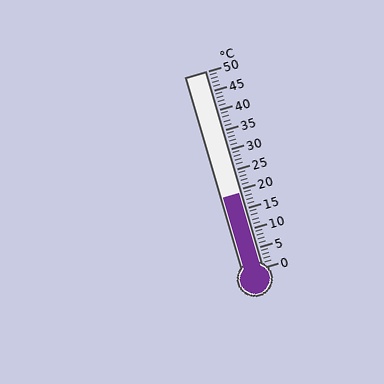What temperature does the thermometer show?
The thermometer shows approximately 19°C.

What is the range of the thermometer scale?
The thermometer scale ranges from 0°C to 50°C.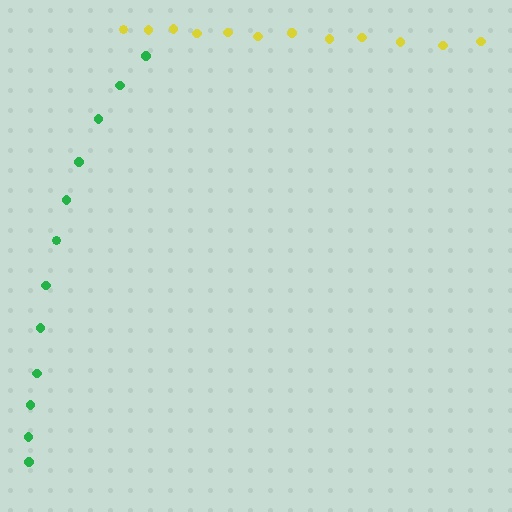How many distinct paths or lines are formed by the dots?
There are 2 distinct paths.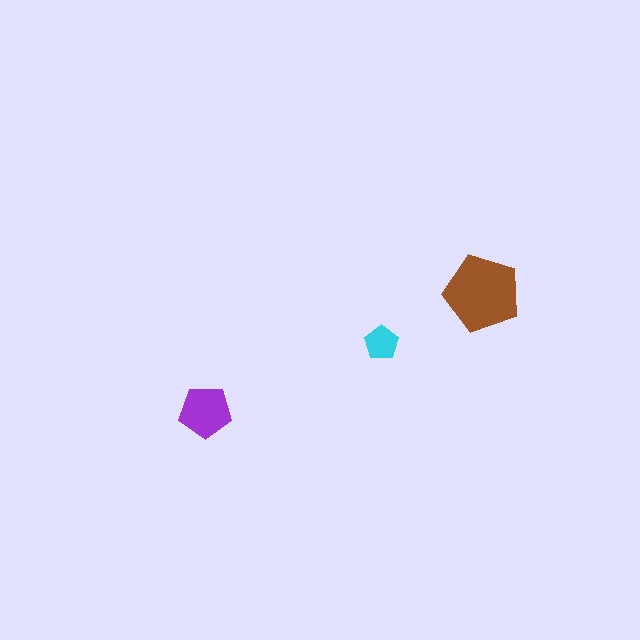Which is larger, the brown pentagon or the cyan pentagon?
The brown one.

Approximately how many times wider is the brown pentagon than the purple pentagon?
About 1.5 times wider.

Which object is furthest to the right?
The brown pentagon is rightmost.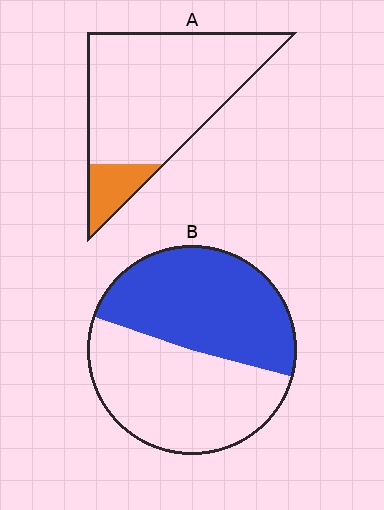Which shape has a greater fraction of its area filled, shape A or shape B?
Shape B.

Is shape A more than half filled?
No.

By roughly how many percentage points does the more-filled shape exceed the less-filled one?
By roughly 35 percentage points (B over A).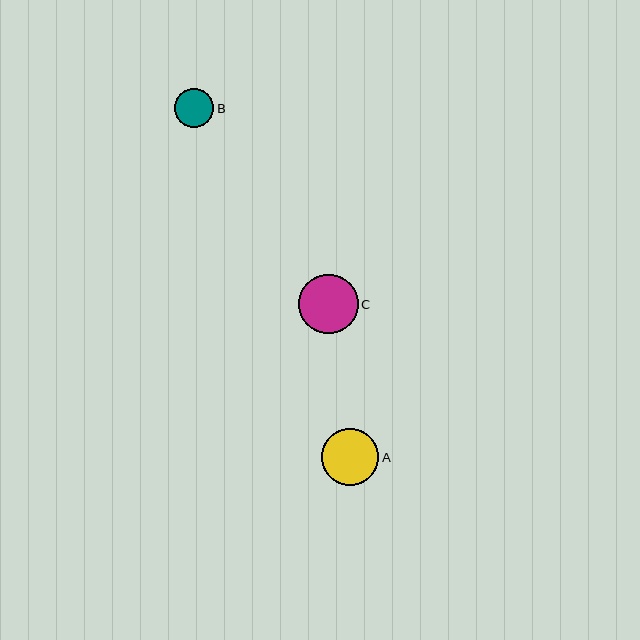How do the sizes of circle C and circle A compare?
Circle C and circle A are approximately the same size.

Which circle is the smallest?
Circle B is the smallest with a size of approximately 39 pixels.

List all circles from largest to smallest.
From largest to smallest: C, A, B.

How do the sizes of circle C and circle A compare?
Circle C and circle A are approximately the same size.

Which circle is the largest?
Circle C is the largest with a size of approximately 60 pixels.